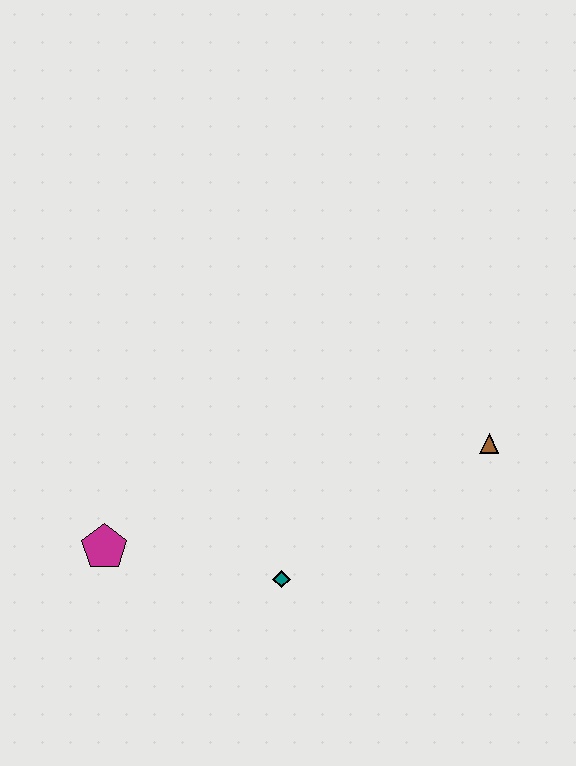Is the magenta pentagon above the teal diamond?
Yes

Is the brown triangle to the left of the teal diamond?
No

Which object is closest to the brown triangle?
The teal diamond is closest to the brown triangle.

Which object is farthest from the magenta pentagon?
The brown triangle is farthest from the magenta pentagon.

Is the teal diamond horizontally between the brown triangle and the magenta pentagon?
Yes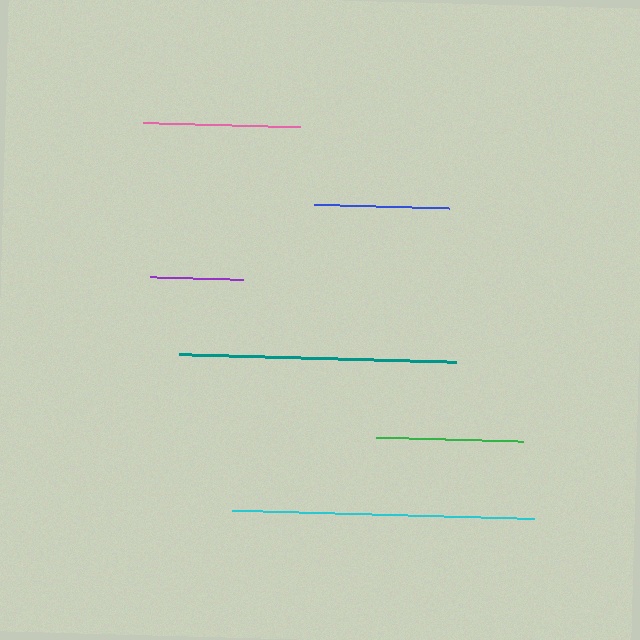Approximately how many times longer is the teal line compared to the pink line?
The teal line is approximately 1.8 times the length of the pink line.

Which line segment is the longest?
The cyan line is the longest at approximately 302 pixels.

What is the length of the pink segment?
The pink segment is approximately 157 pixels long.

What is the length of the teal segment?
The teal segment is approximately 276 pixels long.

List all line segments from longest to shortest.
From longest to shortest: cyan, teal, pink, green, blue, purple.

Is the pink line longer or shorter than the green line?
The pink line is longer than the green line.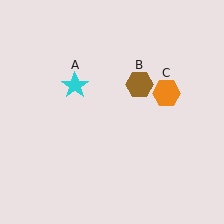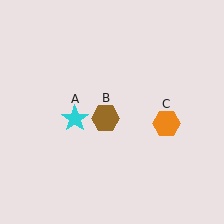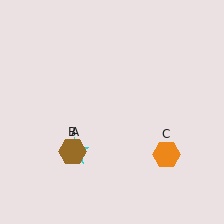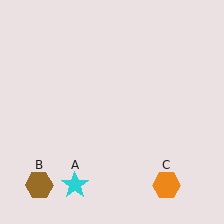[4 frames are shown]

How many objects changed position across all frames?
3 objects changed position: cyan star (object A), brown hexagon (object B), orange hexagon (object C).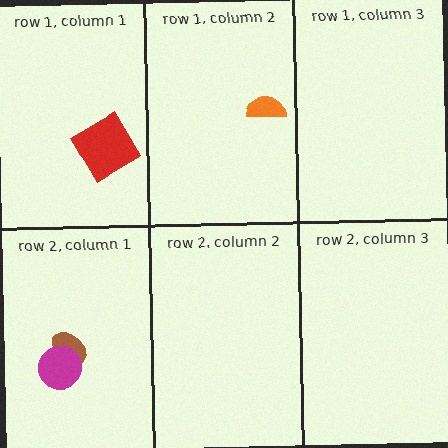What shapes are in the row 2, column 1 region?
The brown ellipse, the magenta circle.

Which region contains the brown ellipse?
The row 2, column 1 region.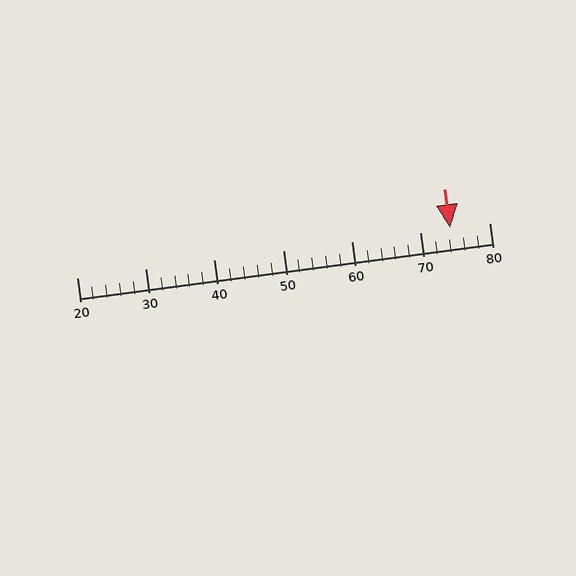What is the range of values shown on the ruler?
The ruler shows values from 20 to 80.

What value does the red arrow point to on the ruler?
The red arrow points to approximately 74.